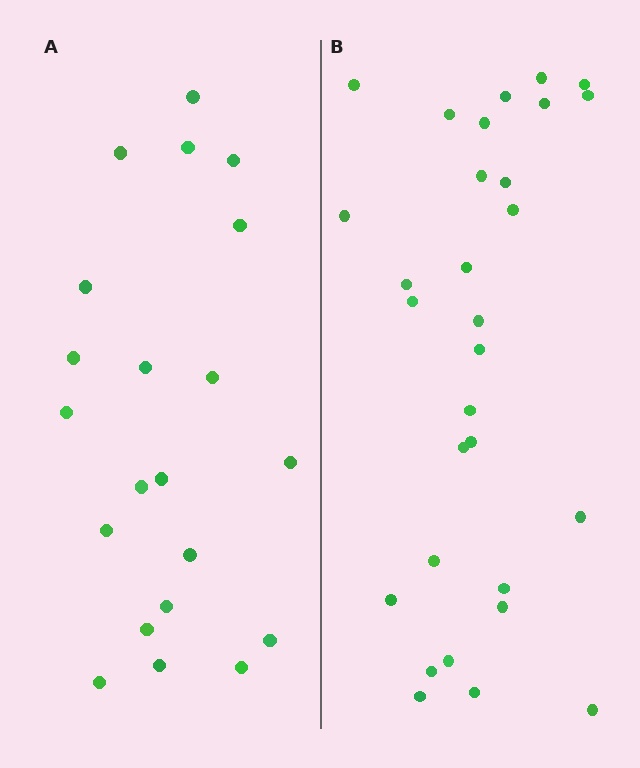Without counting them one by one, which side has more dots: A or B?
Region B (the right region) has more dots.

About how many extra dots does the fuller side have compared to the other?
Region B has roughly 8 or so more dots than region A.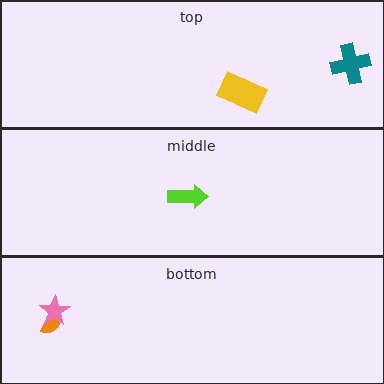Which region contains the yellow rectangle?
The top region.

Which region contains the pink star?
The bottom region.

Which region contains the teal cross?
The top region.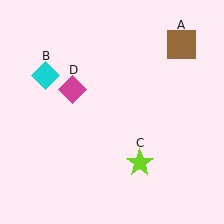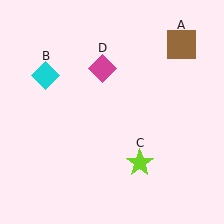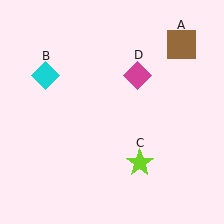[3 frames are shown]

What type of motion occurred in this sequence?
The magenta diamond (object D) rotated clockwise around the center of the scene.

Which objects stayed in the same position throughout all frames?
Brown square (object A) and cyan diamond (object B) and lime star (object C) remained stationary.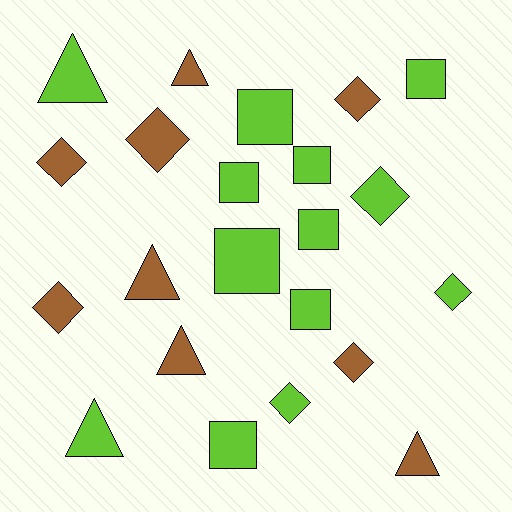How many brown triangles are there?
There are 4 brown triangles.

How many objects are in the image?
There are 22 objects.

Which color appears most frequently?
Lime, with 13 objects.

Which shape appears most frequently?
Square, with 8 objects.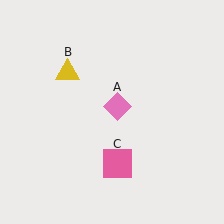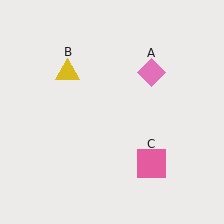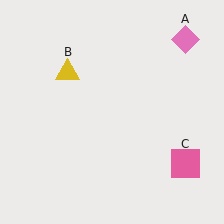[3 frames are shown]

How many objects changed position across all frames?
2 objects changed position: pink diamond (object A), pink square (object C).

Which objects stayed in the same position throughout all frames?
Yellow triangle (object B) remained stationary.